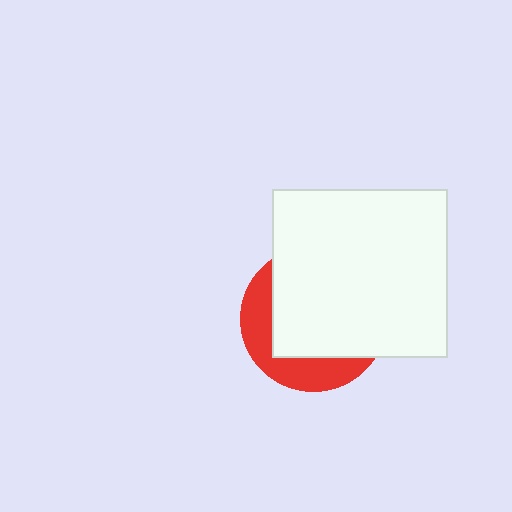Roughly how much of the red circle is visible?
A small part of it is visible (roughly 32%).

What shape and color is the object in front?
The object in front is a white rectangle.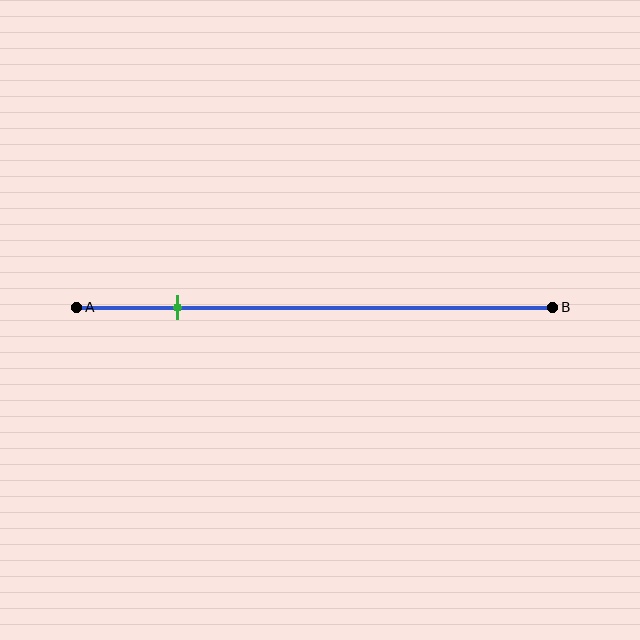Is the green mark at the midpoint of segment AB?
No, the mark is at about 20% from A, not at the 50% midpoint.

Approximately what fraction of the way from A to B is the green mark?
The green mark is approximately 20% of the way from A to B.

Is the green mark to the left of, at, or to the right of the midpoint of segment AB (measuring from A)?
The green mark is to the left of the midpoint of segment AB.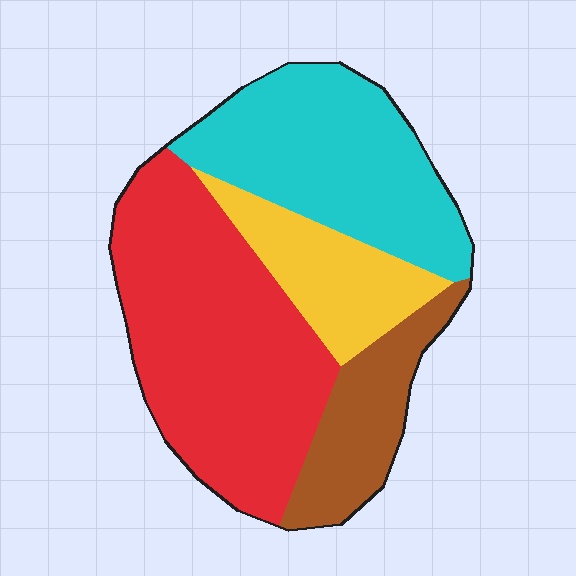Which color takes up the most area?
Red, at roughly 40%.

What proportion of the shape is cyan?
Cyan covers around 30% of the shape.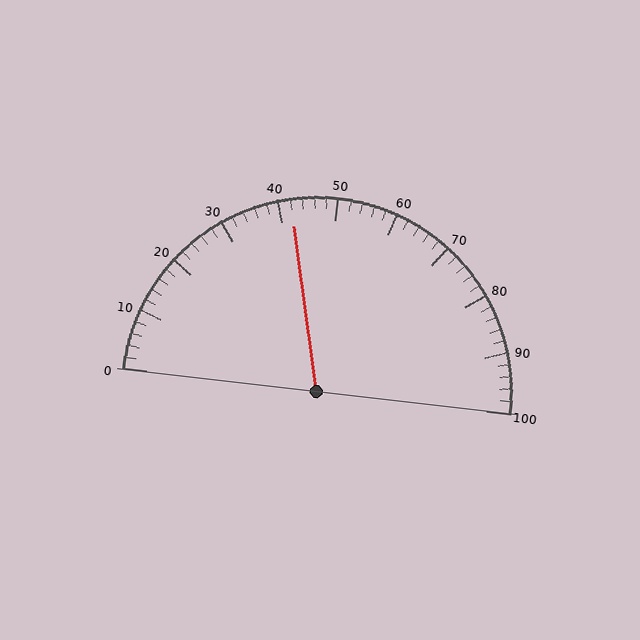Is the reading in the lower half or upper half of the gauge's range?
The reading is in the lower half of the range (0 to 100).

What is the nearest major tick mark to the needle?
The nearest major tick mark is 40.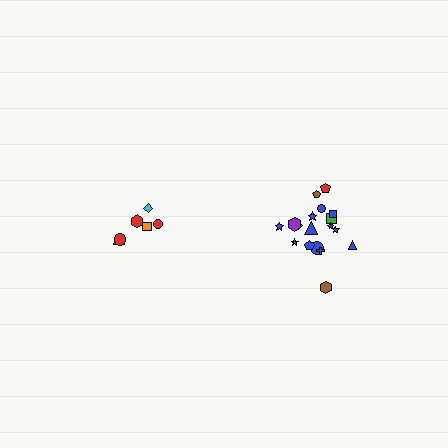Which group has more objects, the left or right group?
The right group.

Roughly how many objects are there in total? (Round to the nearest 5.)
Roughly 25 objects in total.